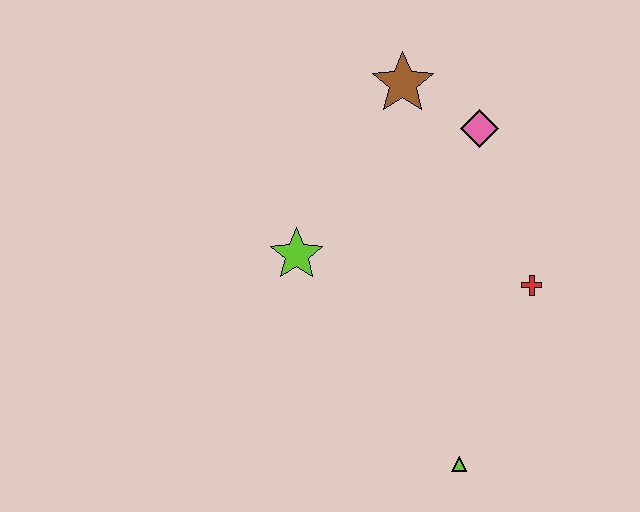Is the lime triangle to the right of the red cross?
No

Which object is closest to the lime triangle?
The red cross is closest to the lime triangle.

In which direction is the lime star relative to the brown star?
The lime star is below the brown star.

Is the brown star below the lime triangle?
No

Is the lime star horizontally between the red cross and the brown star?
No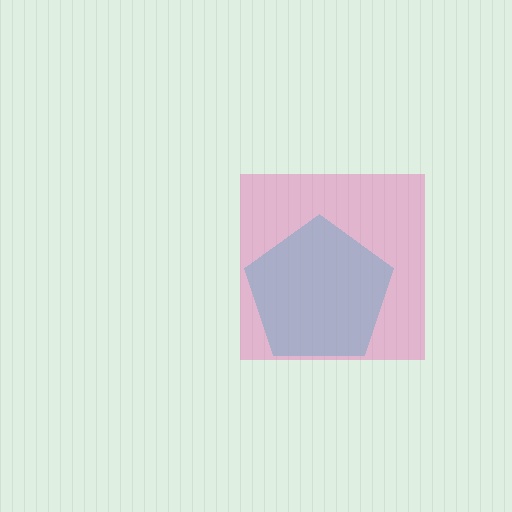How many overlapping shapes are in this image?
There are 2 overlapping shapes in the image.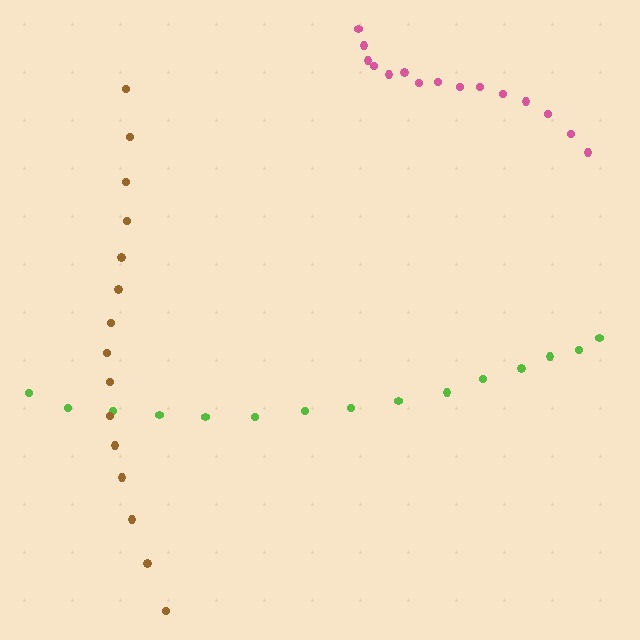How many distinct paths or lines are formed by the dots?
There are 3 distinct paths.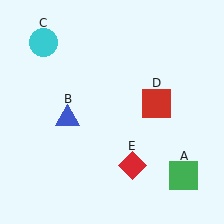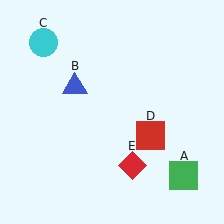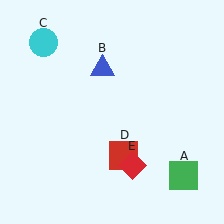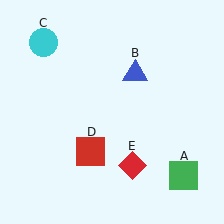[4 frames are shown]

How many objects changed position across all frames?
2 objects changed position: blue triangle (object B), red square (object D).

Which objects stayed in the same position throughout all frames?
Green square (object A) and cyan circle (object C) and red diamond (object E) remained stationary.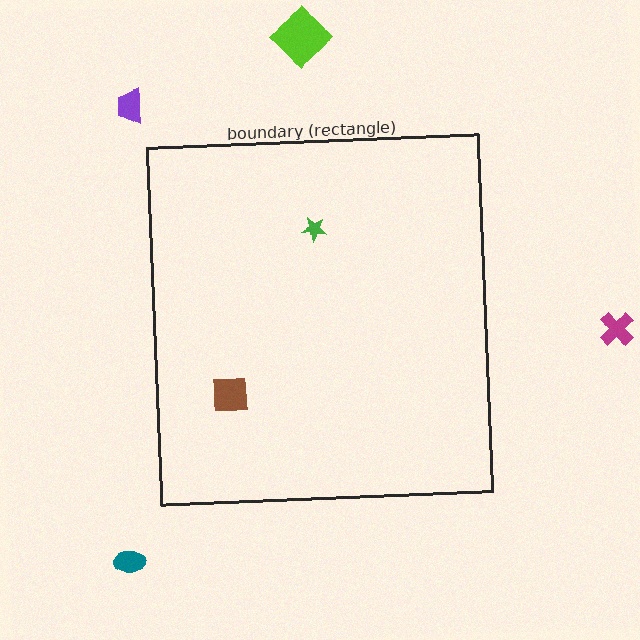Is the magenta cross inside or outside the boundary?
Outside.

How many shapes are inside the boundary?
2 inside, 4 outside.